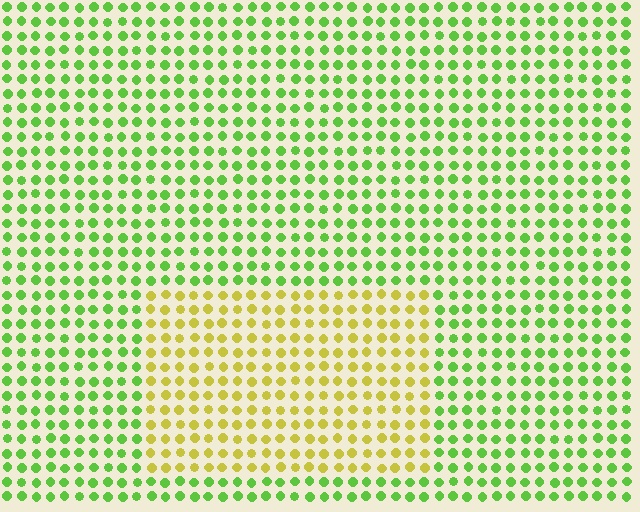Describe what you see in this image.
The image is filled with small lime elements in a uniform arrangement. A rectangle-shaped region is visible where the elements are tinted to a slightly different hue, forming a subtle color boundary.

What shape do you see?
I see a rectangle.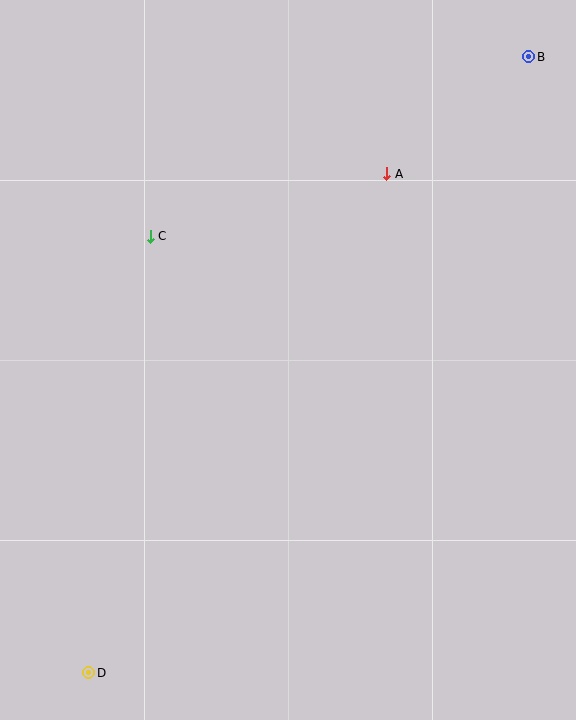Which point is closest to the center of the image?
Point C at (150, 236) is closest to the center.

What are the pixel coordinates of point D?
Point D is at (89, 673).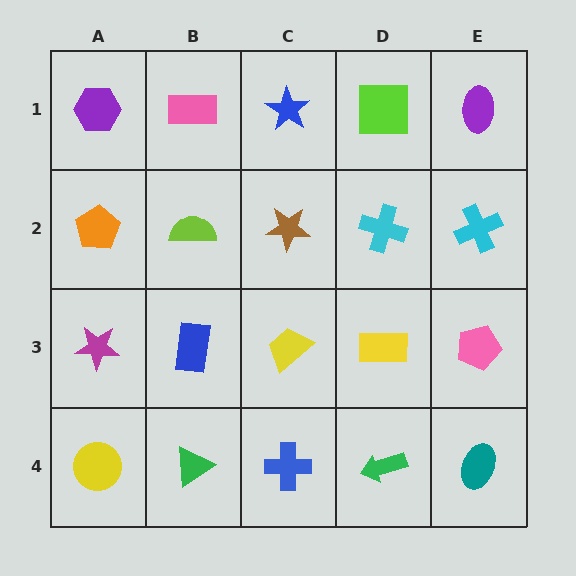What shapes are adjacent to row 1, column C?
A brown star (row 2, column C), a pink rectangle (row 1, column B), a lime square (row 1, column D).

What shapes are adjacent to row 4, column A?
A magenta star (row 3, column A), a green triangle (row 4, column B).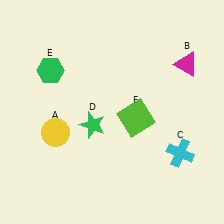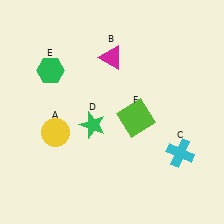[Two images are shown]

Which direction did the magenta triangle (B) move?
The magenta triangle (B) moved left.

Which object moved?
The magenta triangle (B) moved left.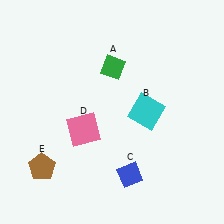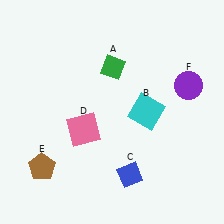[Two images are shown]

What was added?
A purple circle (F) was added in Image 2.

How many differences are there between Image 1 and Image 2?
There is 1 difference between the two images.